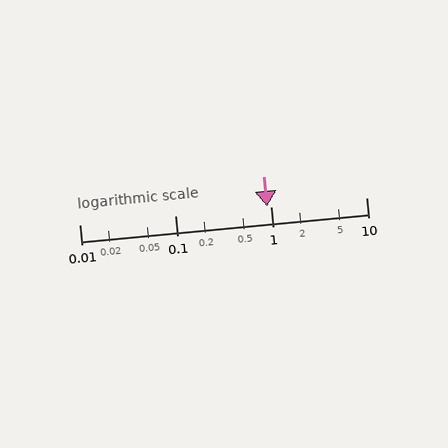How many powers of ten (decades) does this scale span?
The scale spans 3 decades, from 0.01 to 10.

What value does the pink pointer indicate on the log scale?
The pointer indicates approximately 0.93.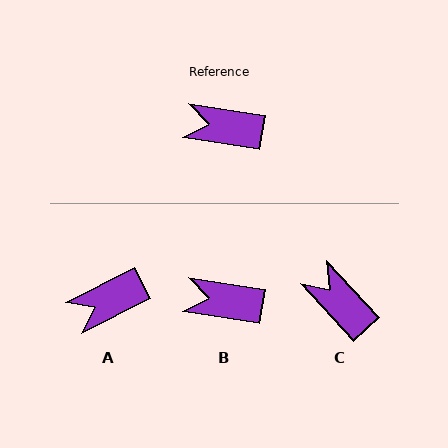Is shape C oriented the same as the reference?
No, it is off by about 39 degrees.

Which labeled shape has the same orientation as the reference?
B.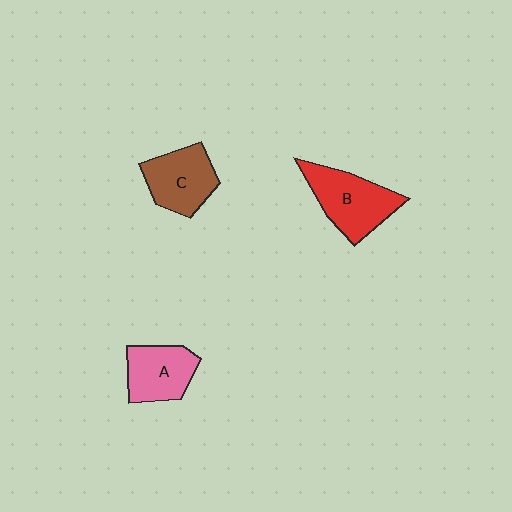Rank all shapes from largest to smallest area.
From largest to smallest: B (red), C (brown), A (pink).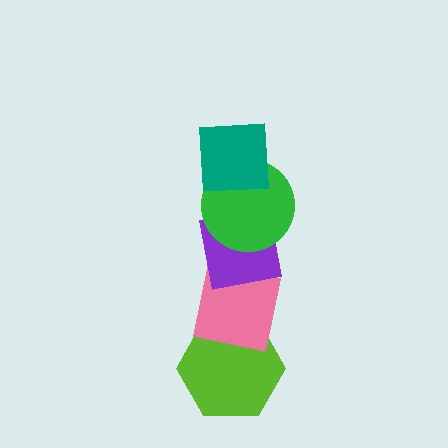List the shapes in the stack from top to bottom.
From top to bottom: the teal square, the green circle, the purple square, the pink square, the lime hexagon.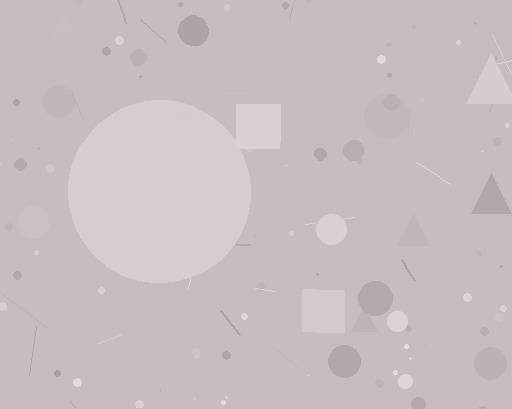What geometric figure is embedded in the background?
A circle is embedded in the background.